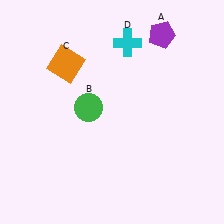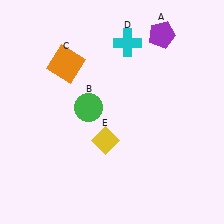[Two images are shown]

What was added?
A yellow diamond (E) was added in Image 2.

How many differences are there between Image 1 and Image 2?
There is 1 difference between the two images.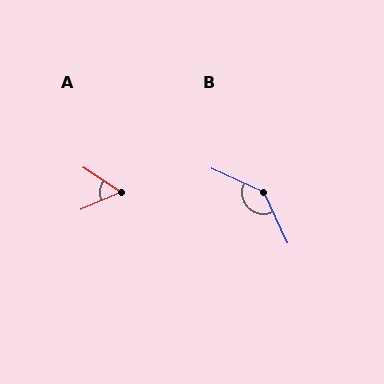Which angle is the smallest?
A, at approximately 57 degrees.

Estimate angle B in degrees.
Approximately 140 degrees.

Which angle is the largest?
B, at approximately 140 degrees.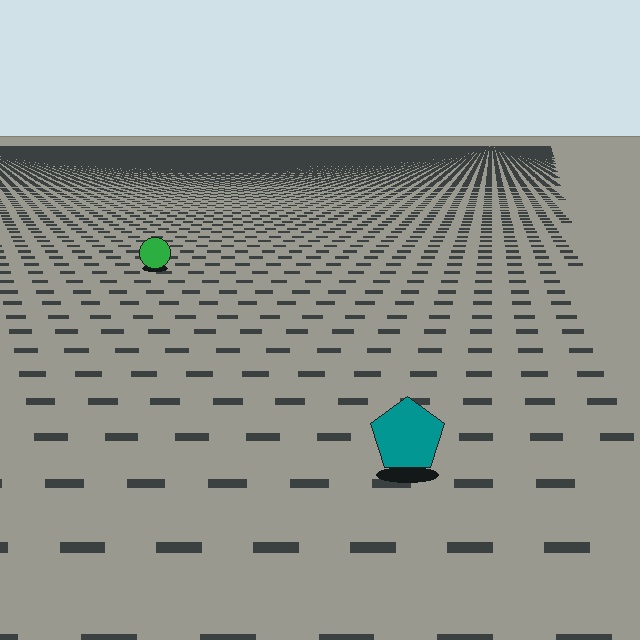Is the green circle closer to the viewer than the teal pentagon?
No. The teal pentagon is closer — you can tell from the texture gradient: the ground texture is coarser near it.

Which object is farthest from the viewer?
The green circle is farthest from the viewer. It appears smaller and the ground texture around it is denser.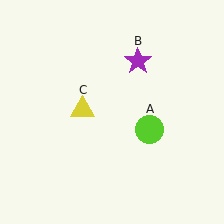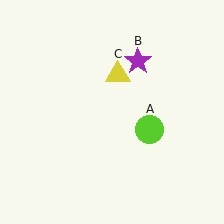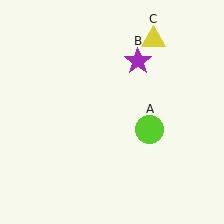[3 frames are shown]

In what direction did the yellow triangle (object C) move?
The yellow triangle (object C) moved up and to the right.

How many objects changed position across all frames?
1 object changed position: yellow triangle (object C).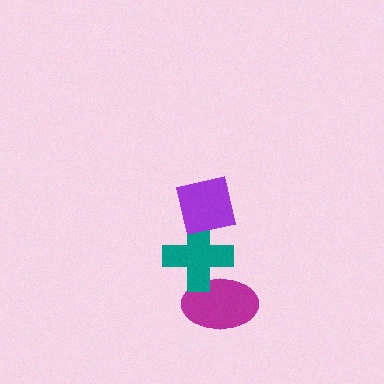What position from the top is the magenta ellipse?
The magenta ellipse is 3rd from the top.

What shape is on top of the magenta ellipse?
The teal cross is on top of the magenta ellipse.